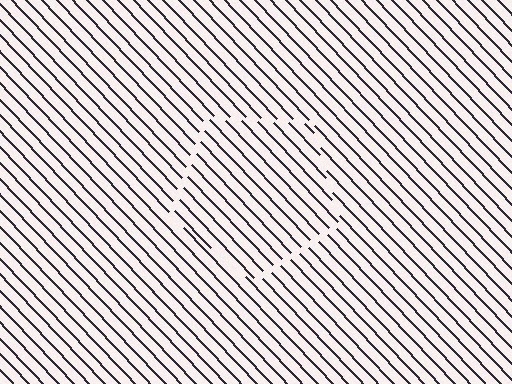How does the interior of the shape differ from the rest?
The interior of the shape contains the same grating, shifted by half a period — the contour is defined by the phase discontinuity where line-ends from the inner and outer gratings abut.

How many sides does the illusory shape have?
5 sides — the line-ends trace a pentagon.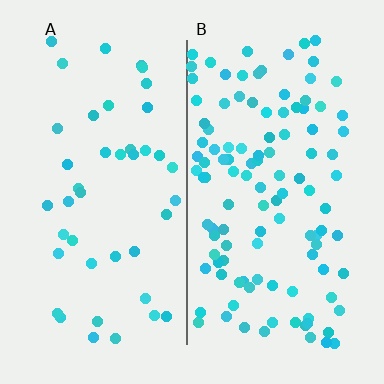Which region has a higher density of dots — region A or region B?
B (the right).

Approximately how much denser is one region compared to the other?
Approximately 2.6× — region B over region A.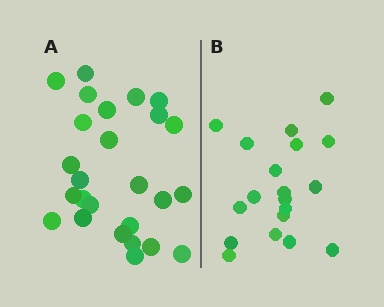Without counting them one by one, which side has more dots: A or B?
Region A (the left region) has more dots.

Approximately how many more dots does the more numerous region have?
Region A has roughly 8 or so more dots than region B.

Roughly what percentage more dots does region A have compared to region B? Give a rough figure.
About 35% more.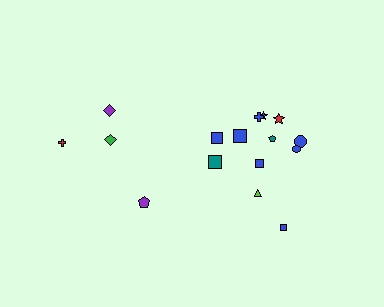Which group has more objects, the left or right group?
The right group.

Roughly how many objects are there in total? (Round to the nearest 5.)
Roughly 15 objects in total.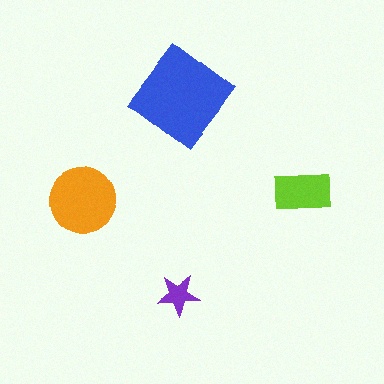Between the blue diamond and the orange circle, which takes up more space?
The blue diamond.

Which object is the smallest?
The purple star.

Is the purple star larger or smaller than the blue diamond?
Smaller.